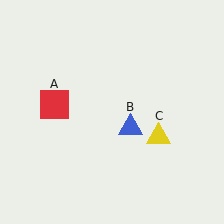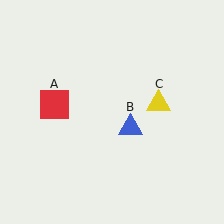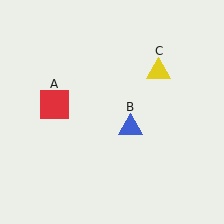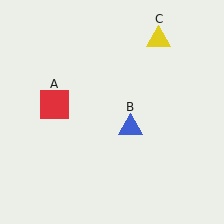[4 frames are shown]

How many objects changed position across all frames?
1 object changed position: yellow triangle (object C).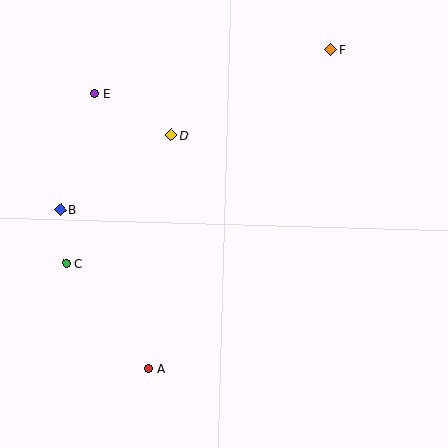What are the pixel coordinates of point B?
Point B is at (61, 210).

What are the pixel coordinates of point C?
Point C is at (66, 263).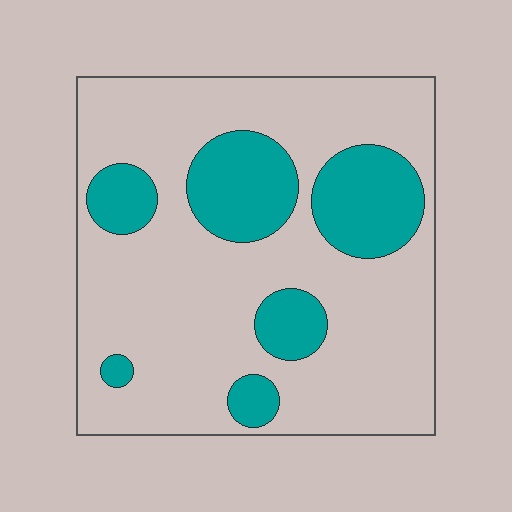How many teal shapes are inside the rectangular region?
6.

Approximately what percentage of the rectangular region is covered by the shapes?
Approximately 25%.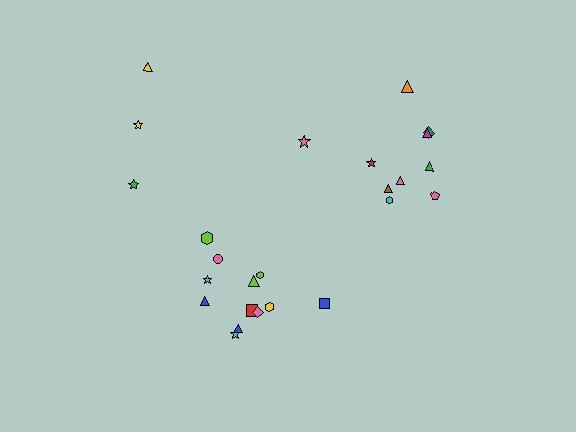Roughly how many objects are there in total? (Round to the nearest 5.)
Roughly 25 objects in total.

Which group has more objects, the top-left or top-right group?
The top-right group.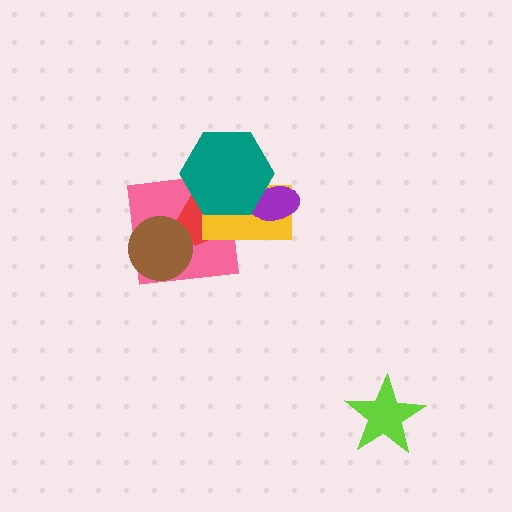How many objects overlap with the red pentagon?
4 objects overlap with the red pentagon.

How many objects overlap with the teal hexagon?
4 objects overlap with the teal hexagon.